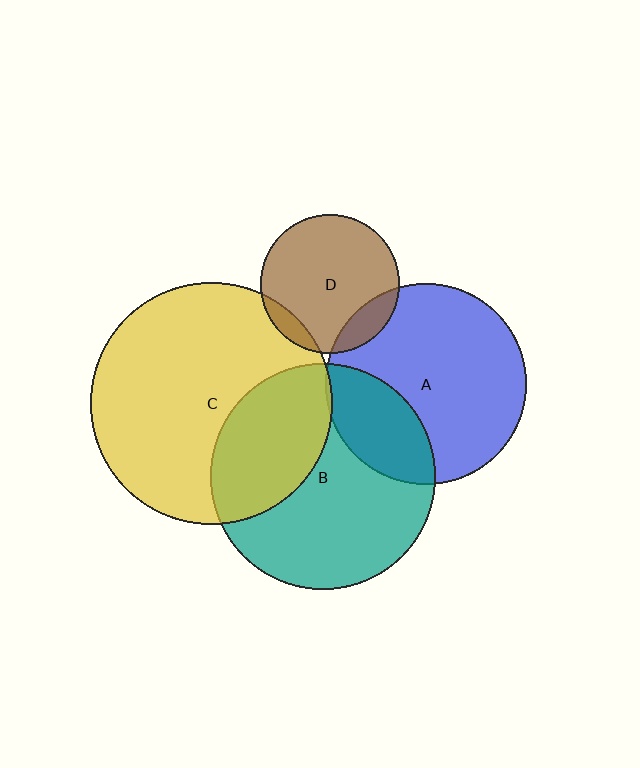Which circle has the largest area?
Circle C (yellow).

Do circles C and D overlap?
Yes.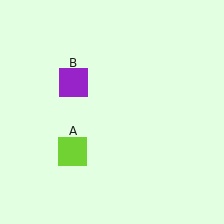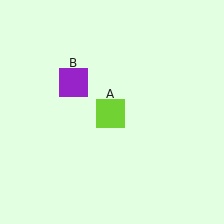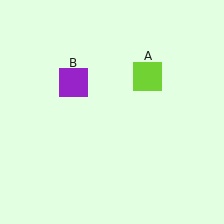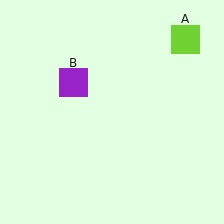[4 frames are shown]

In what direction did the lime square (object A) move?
The lime square (object A) moved up and to the right.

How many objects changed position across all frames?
1 object changed position: lime square (object A).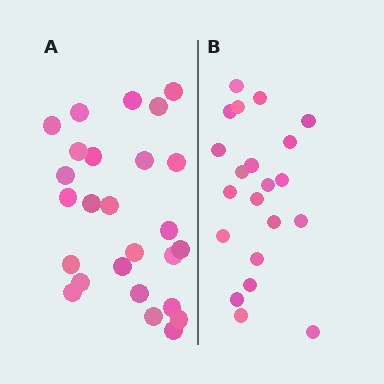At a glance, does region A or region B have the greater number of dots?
Region A (the left region) has more dots.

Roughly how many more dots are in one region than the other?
Region A has about 5 more dots than region B.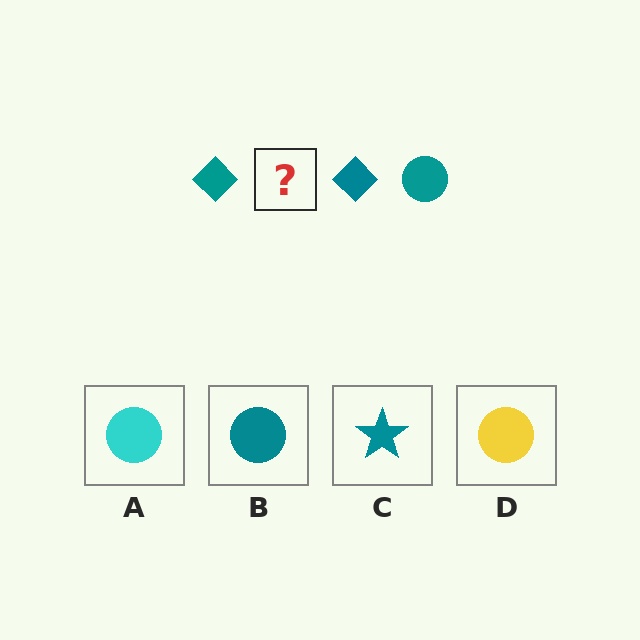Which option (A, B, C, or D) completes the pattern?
B.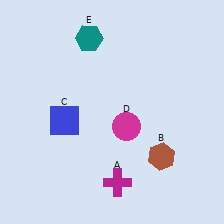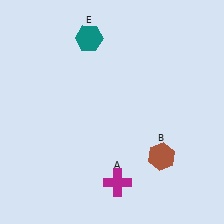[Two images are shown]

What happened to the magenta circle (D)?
The magenta circle (D) was removed in Image 2. It was in the bottom-right area of Image 1.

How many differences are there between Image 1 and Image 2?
There are 2 differences between the two images.